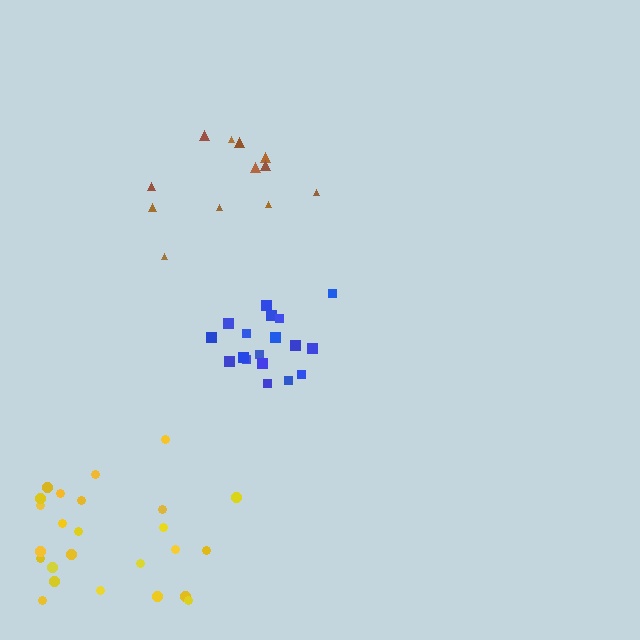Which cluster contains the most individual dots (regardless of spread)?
Yellow (25).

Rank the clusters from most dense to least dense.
blue, brown, yellow.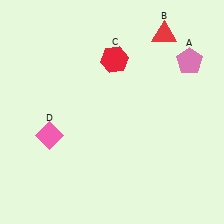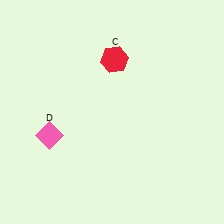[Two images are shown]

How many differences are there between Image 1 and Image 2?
There are 2 differences between the two images.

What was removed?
The red triangle (B), the pink pentagon (A) were removed in Image 2.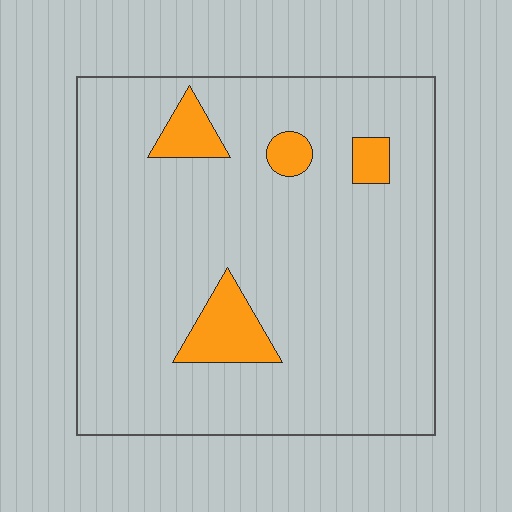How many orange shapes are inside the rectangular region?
4.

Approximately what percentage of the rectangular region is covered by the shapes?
Approximately 10%.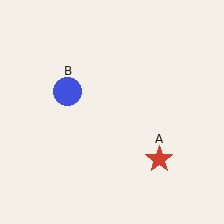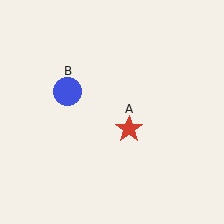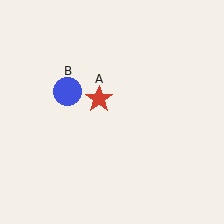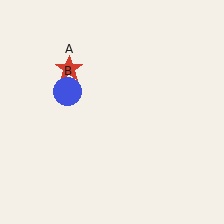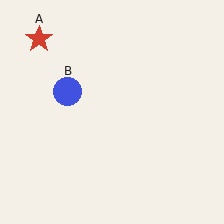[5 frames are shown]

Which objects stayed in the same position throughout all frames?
Blue circle (object B) remained stationary.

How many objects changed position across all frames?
1 object changed position: red star (object A).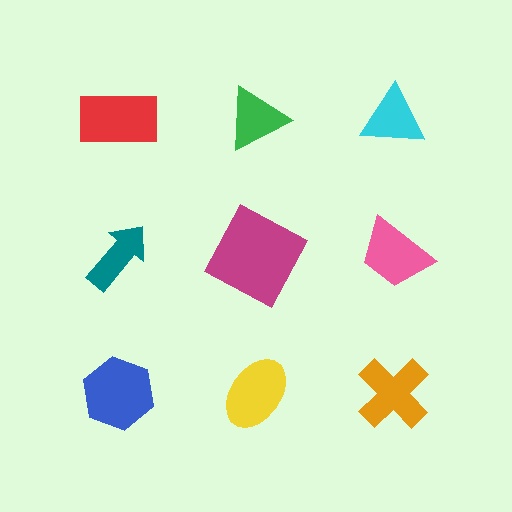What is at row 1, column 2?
A green triangle.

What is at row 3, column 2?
A yellow ellipse.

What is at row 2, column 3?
A pink trapezoid.